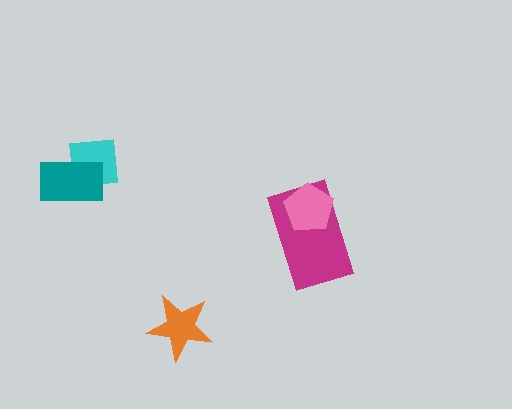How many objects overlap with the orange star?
0 objects overlap with the orange star.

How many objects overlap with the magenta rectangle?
1 object overlaps with the magenta rectangle.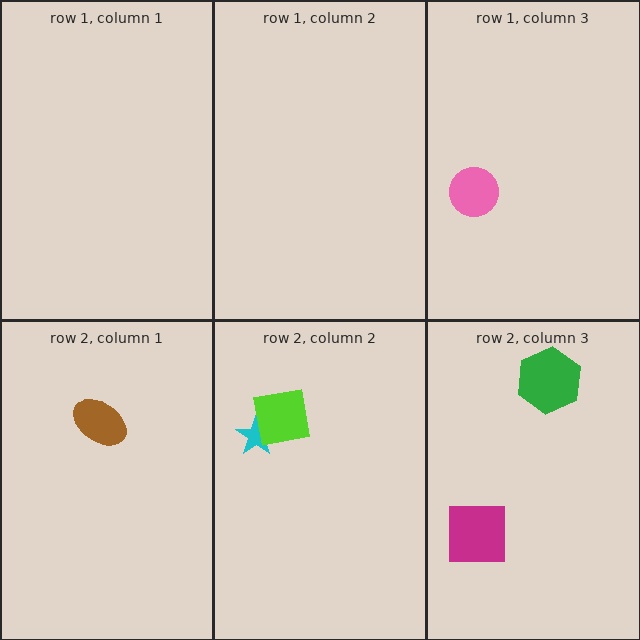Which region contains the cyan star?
The row 2, column 2 region.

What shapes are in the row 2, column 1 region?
The brown ellipse.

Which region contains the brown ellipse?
The row 2, column 1 region.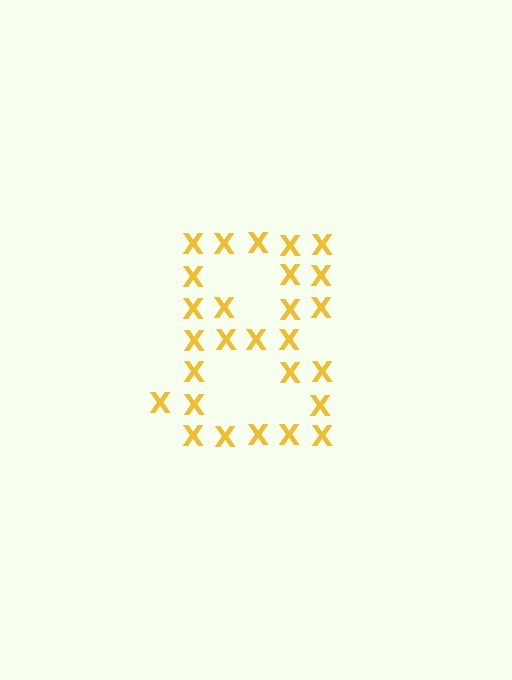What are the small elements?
The small elements are letter X's.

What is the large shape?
The large shape is the digit 8.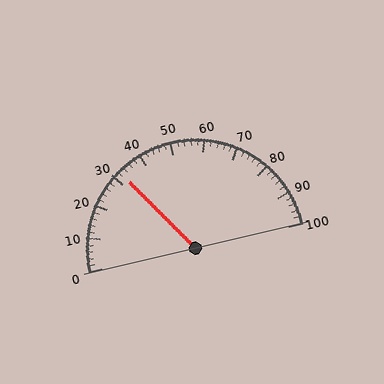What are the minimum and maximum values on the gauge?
The gauge ranges from 0 to 100.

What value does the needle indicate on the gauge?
The needle indicates approximately 32.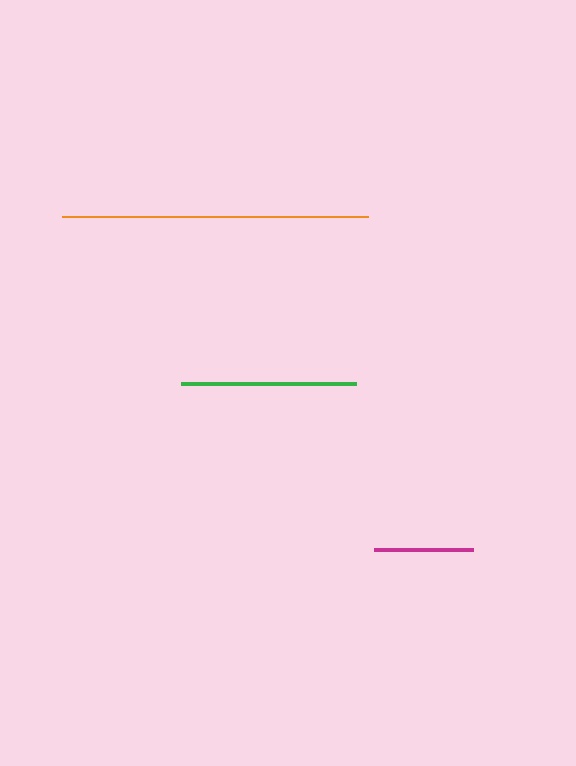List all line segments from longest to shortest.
From longest to shortest: orange, green, magenta.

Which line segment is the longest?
The orange line is the longest at approximately 306 pixels.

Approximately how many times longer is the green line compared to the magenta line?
The green line is approximately 1.8 times the length of the magenta line.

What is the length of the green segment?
The green segment is approximately 175 pixels long.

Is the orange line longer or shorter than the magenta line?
The orange line is longer than the magenta line.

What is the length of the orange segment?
The orange segment is approximately 306 pixels long.